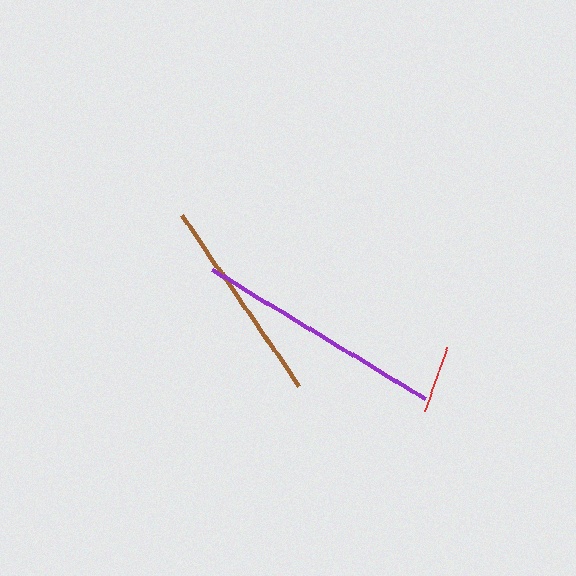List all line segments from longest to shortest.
From longest to shortest: purple, brown, red.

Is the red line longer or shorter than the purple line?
The purple line is longer than the red line.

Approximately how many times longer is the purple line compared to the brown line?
The purple line is approximately 1.2 times the length of the brown line.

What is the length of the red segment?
The red segment is approximately 67 pixels long.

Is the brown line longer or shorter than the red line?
The brown line is longer than the red line.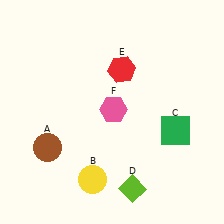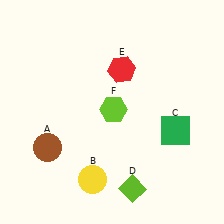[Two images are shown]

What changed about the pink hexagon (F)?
In Image 1, F is pink. In Image 2, it changed to lime.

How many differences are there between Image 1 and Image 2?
There is 1 difference between the two images.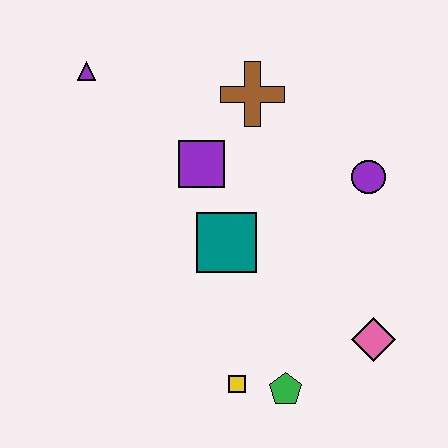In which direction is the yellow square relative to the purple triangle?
The yellow square is below the purple triangle.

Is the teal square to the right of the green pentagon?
No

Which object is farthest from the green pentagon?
The purple triangle is farthest from the green pentagon.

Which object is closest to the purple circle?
The brown cross is closest to the purple circle.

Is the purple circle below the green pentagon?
No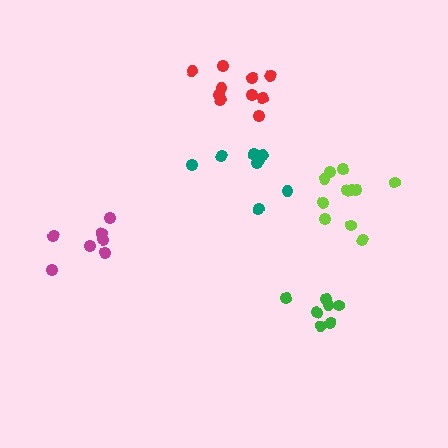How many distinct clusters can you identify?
There are 5 distinct clusters.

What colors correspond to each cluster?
The clusters are colored: red, teal, green, lime, magenta.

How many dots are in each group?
Group 1: 10 dots, Group 2: 8 dots, Group 3: 7 dots, Group 4: 11 dots, Group 5: 7 dots (43 total).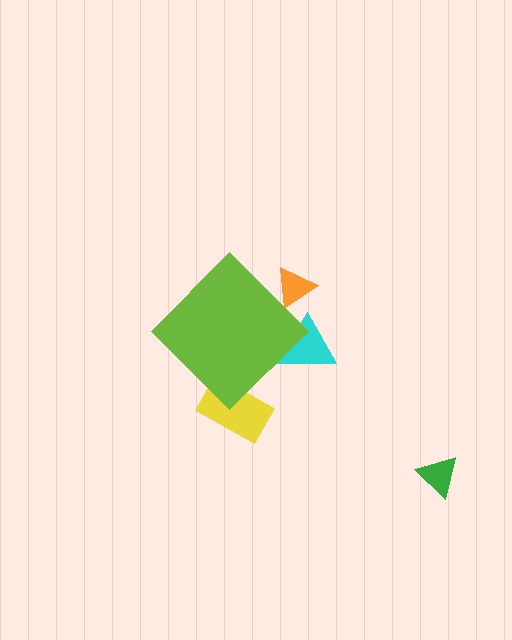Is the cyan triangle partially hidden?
Yes, the cyan triangle is partially hidden behind the lime diamond.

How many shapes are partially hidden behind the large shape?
3 shapes are partially hidden.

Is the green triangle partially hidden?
No, the green triangle is fully visible.